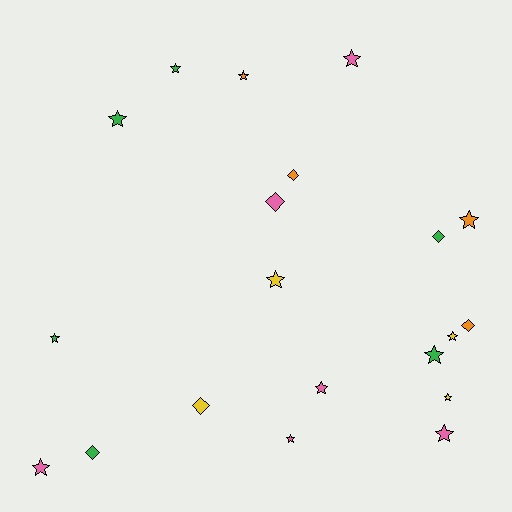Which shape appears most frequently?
Star, with 14 objects.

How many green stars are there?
There are 4 green stars.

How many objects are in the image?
There are 20 objects.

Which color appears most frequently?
Green, with 6 objects.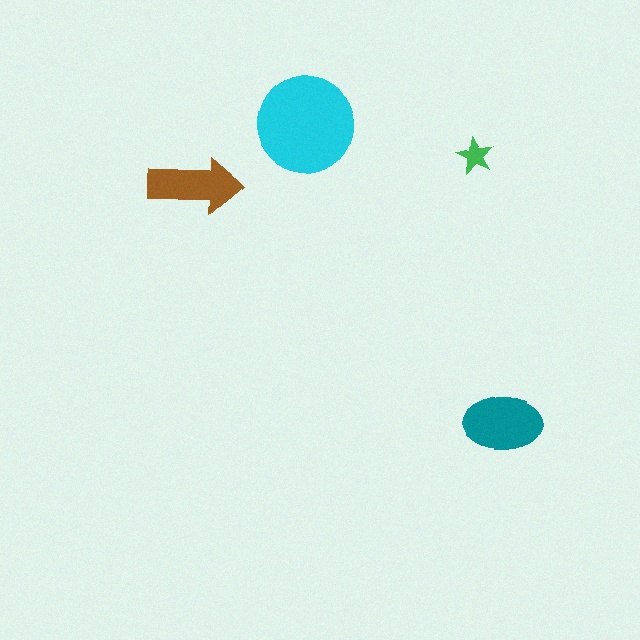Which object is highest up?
The cyan circle is topmost.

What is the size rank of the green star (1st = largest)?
4th.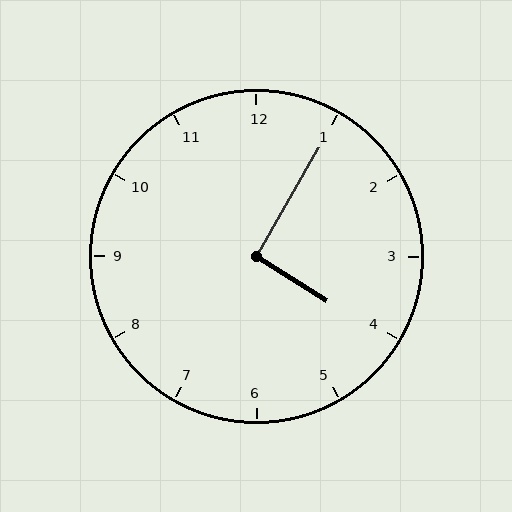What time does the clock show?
4:05.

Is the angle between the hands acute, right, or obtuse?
It is right.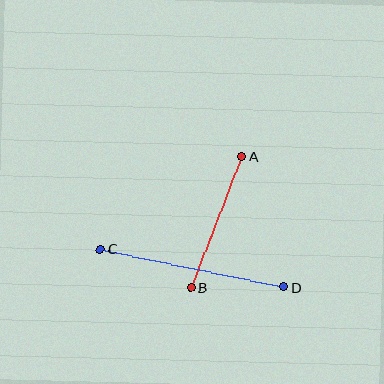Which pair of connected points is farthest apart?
Points C and D are farthest apart.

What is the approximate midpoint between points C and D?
The midpoint is at approximately (192, 268) pixels.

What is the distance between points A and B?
The distance is approximately 140 pixels.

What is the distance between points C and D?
The distance is approximately 187 pixels.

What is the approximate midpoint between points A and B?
The midpoint is at approximately (216, 222) pixels.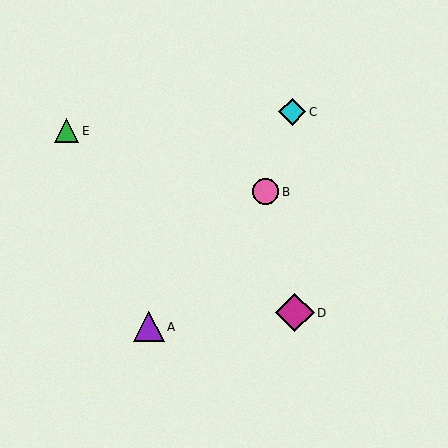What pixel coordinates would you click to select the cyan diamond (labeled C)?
Click at (292, 112) to select the cyan diamond C.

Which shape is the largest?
The magenta diamond (labeled D) is the largest.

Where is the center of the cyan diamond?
The center of the cyan diamond is at (292, 112).